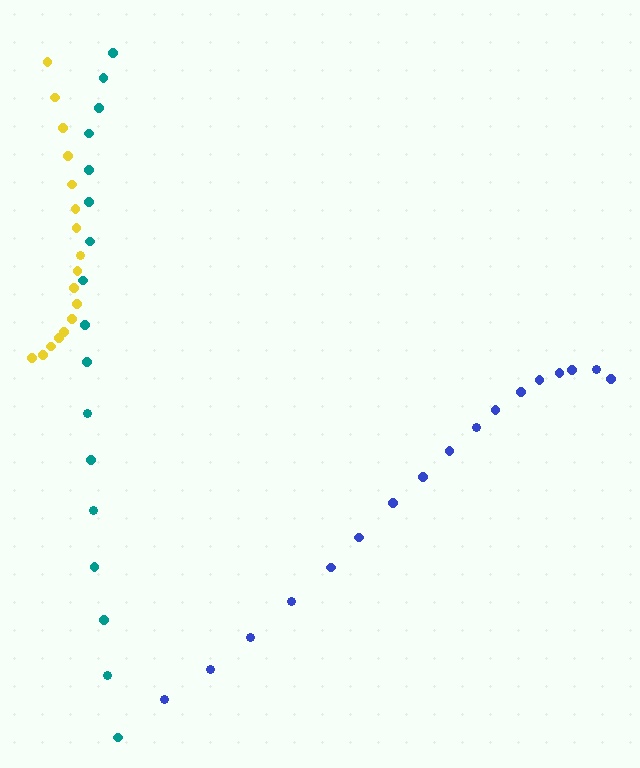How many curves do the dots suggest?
There are 3 distinct paths.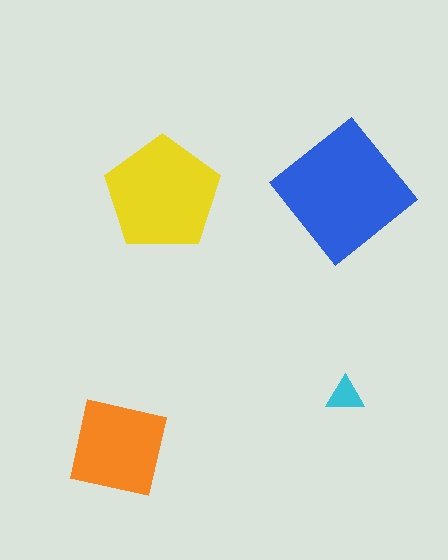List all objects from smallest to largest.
The cyan triangle, the orange square, the yellow pentagon, the blue diamond.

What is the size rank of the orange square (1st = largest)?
3rd.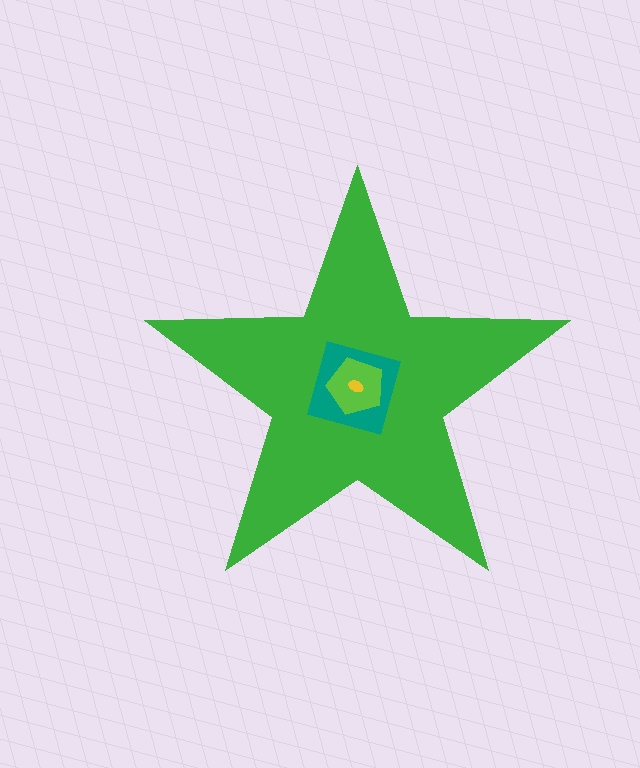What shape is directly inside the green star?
The teal diamond.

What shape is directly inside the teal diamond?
The lime pentagon.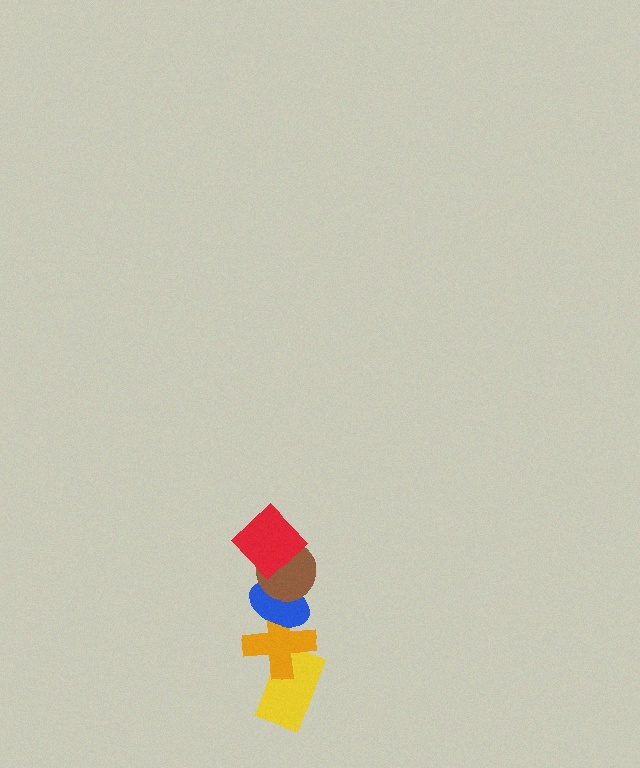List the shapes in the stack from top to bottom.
From top to bottom: the red diamond, the brown circle, the blue ellipse, the orange cross, the yellow rectangle.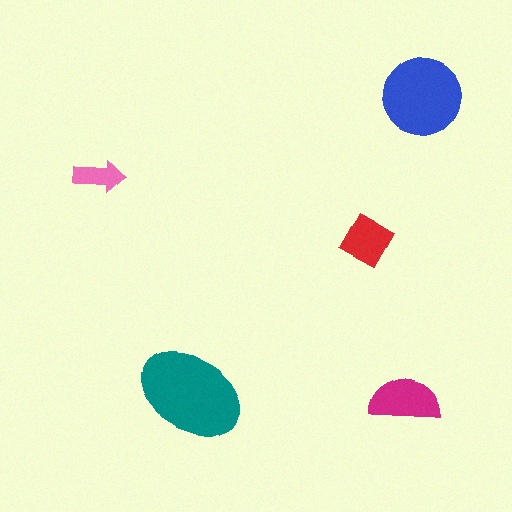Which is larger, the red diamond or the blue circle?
The blue circle.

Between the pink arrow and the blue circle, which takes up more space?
The blue circle.